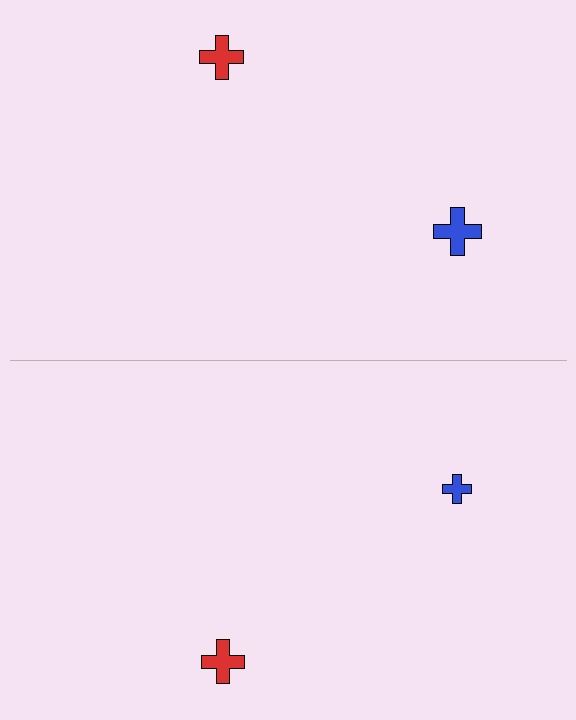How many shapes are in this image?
There are 4 shapes in this image.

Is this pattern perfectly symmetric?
No, the pattern is not perfectly symmetric. The blue cross on the bottom side has a different size than its mirror counterpart.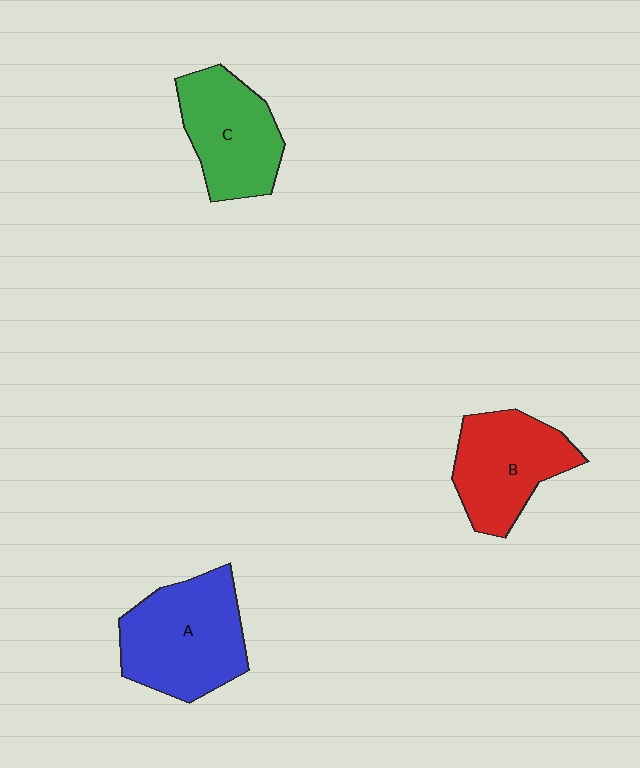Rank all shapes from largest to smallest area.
From largest to smallest: A (blue), B (red), C (green).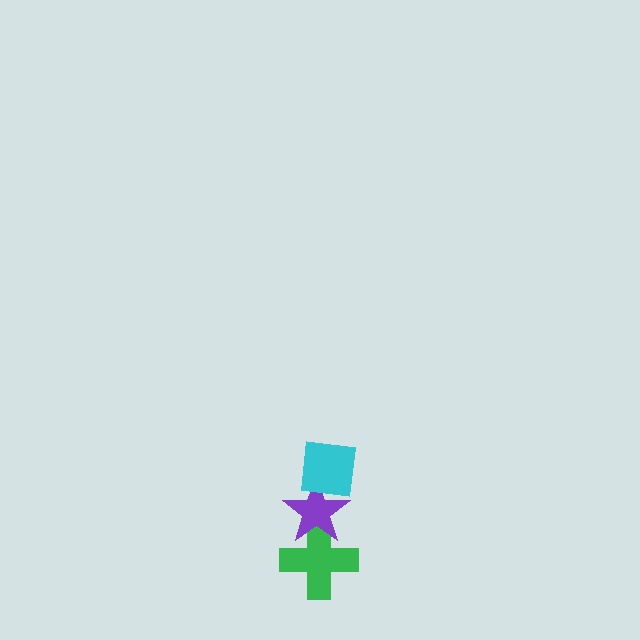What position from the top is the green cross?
The green cross is 3rd from the top.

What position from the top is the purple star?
The purple star is 2nd from the top.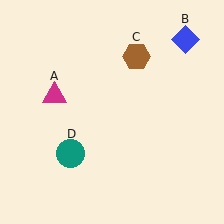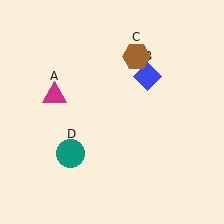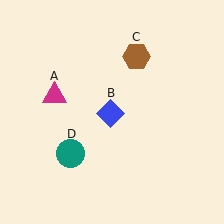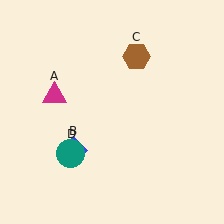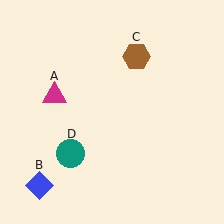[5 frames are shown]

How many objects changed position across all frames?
1 object changed position: blue diamond (object B).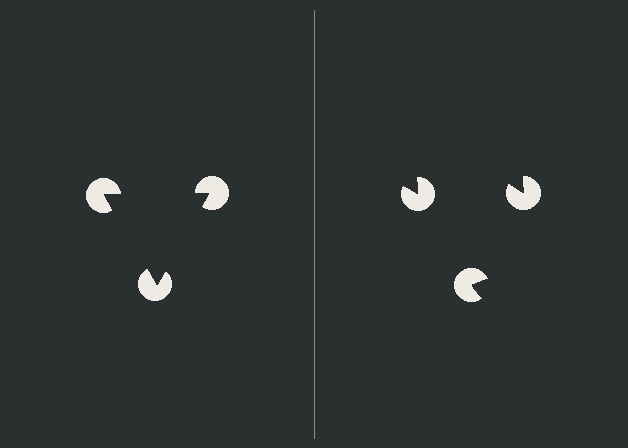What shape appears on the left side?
An illusory triangle.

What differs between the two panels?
The pac-man discs are positioned identically on both sides; only the wedge orientations differ. On the left they align to a triangle; on the right they are misaligned.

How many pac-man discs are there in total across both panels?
6 — 3 on each side.